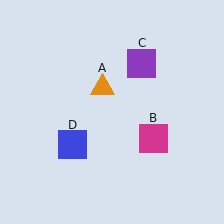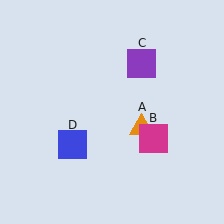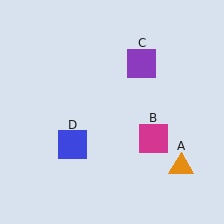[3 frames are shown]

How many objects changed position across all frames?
1 object changed position: orange triangle (object A).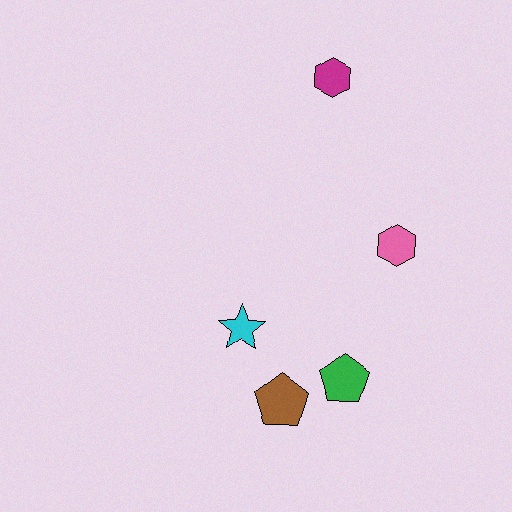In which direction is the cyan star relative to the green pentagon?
The cyan star is to the left of the green pentagon.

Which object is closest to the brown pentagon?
The green pentagon is closest to the brown pentagon.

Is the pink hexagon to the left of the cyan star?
No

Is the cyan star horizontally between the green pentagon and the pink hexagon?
No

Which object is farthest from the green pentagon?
The magenta hexagon is farthest from the green pentagon.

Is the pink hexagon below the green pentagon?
No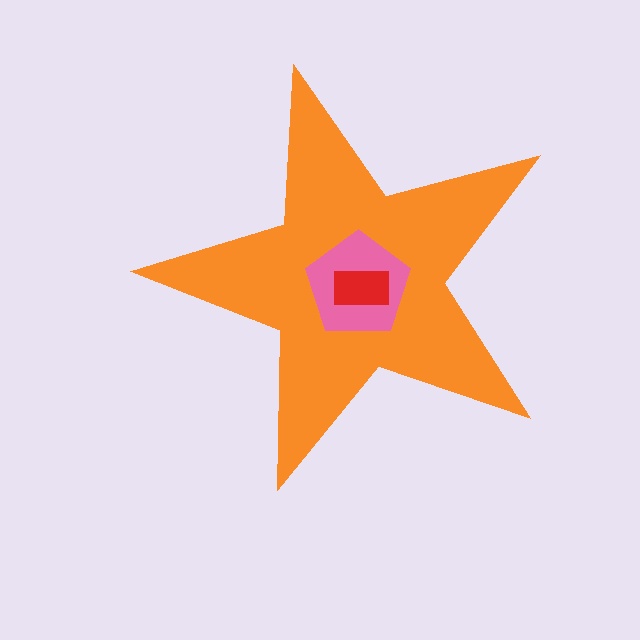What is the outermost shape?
The orange star.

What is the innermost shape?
The red rectangle.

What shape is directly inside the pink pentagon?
The red rectangle.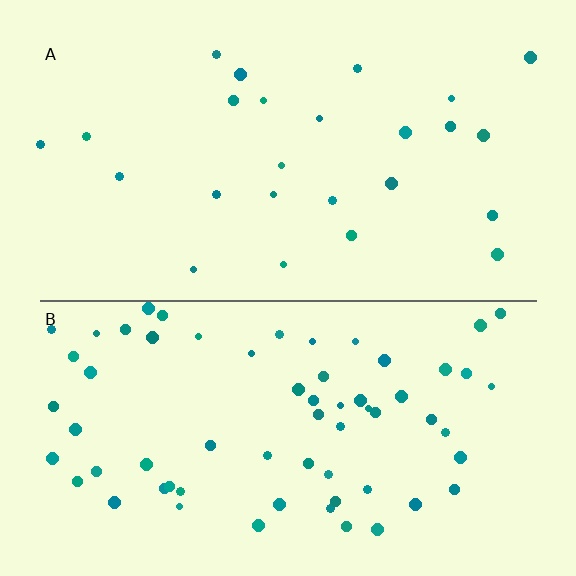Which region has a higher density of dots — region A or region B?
B (the bottom).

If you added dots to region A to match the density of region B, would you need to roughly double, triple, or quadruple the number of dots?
Approximately triple.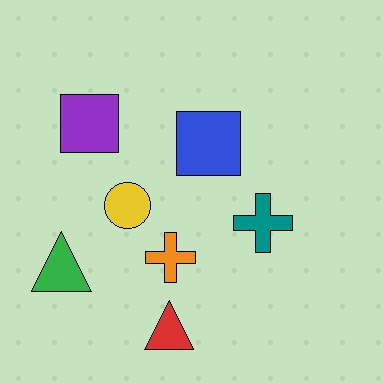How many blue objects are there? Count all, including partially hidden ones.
There is 1 blue object.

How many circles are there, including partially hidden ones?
There is 1 circle.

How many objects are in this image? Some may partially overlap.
There are 7 objects.